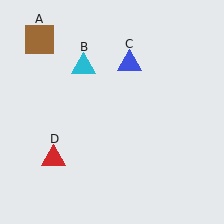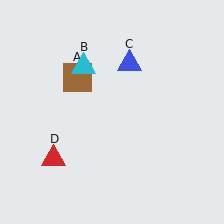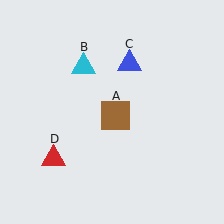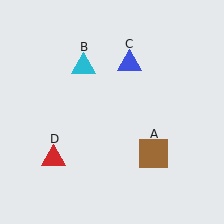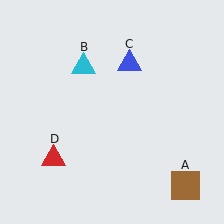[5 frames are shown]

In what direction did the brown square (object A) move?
The brown square (object A) moved down and to the right.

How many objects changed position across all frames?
1 object changed position: brown square (object A).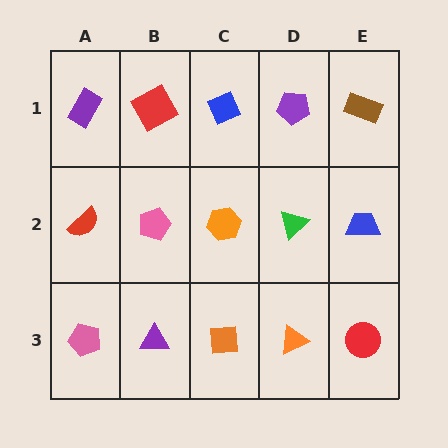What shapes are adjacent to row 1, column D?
A green triangle (row 2, column D), a blue diamond (row 1, column C), a brown rectangle (row 1, column E).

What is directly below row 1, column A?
A red semicircle.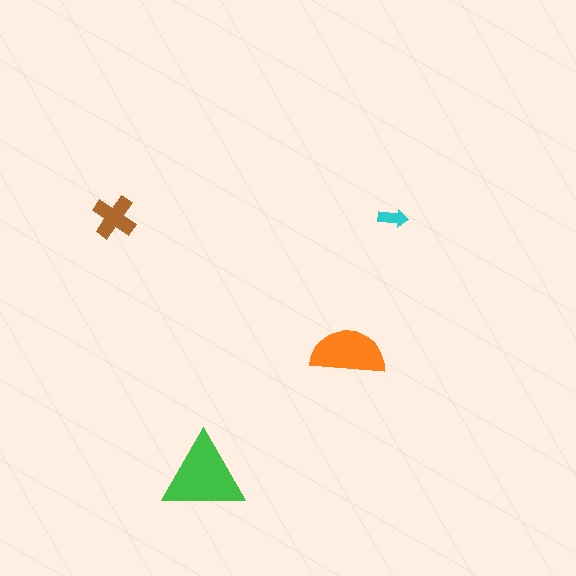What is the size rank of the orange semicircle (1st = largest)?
2nd.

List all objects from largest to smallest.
The green triangle, the orange semicircle, the brown cross, the cyan arrow.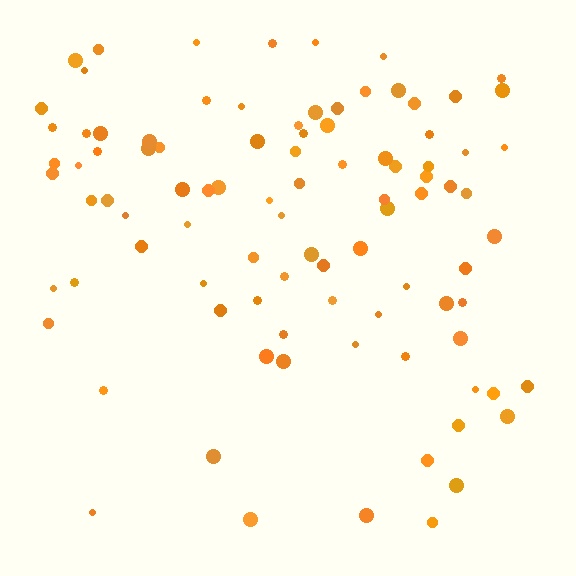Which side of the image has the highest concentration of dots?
The top.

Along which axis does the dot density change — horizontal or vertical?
Vertical.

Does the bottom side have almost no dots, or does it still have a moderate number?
Still a moderate number, just noticeably fewer than the top.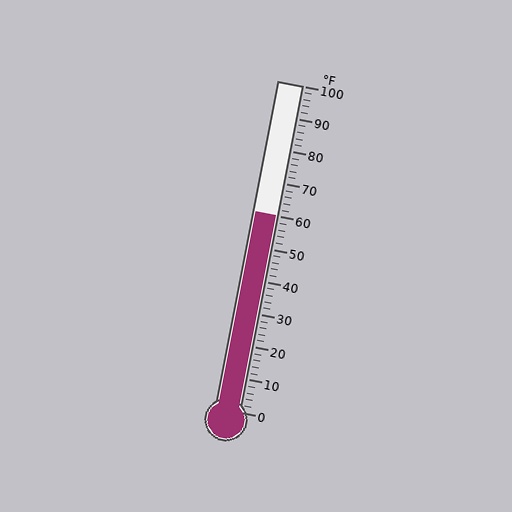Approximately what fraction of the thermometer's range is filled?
The thermometer is filled to approximately 60% of its range.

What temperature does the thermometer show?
The thermometer shows approximately 60°F.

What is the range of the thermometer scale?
The thermometer scale ranges from 0°F to 100°F.